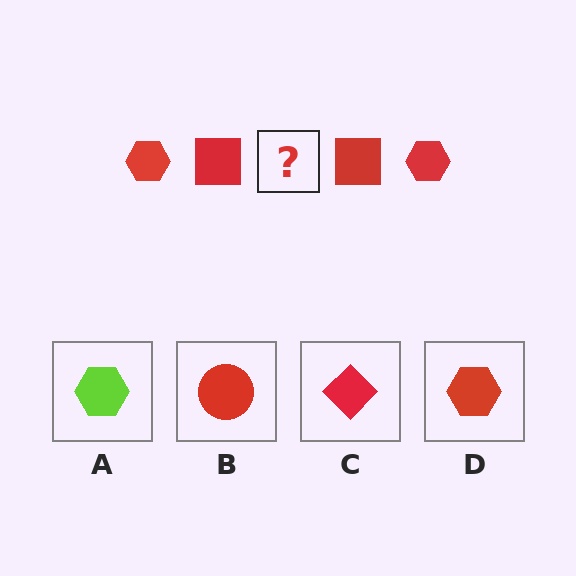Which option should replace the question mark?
Option D.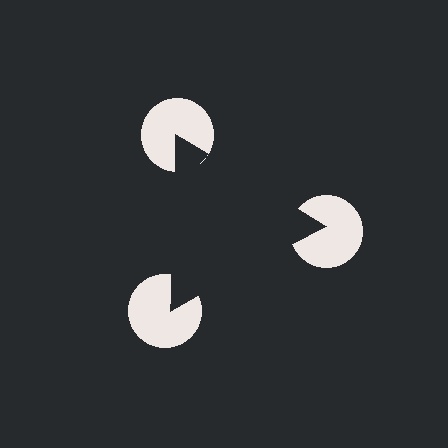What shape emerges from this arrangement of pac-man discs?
An illusory triangle — its edges are inferred from the aligned wedge cuts in the pac-man discs, not physically drawn.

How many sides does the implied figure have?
3 sides.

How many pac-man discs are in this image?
There are 3 — one at each vertex of the illusory triangle.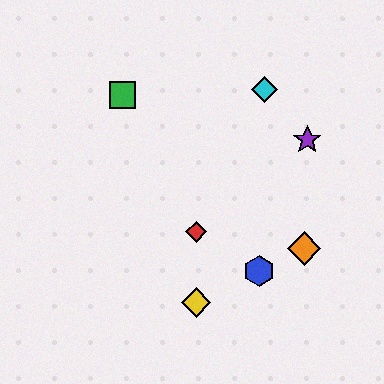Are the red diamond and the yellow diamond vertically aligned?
Yes, both are at x≈196.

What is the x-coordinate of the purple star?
The purple star is at x≈307.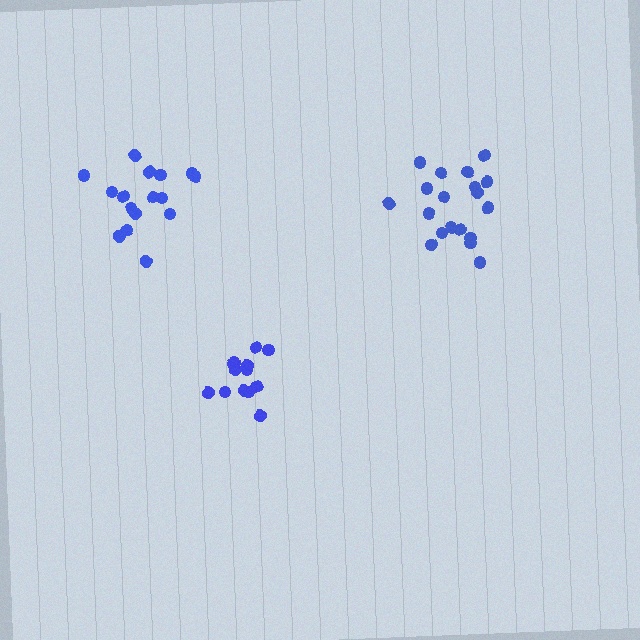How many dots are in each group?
Group 1: 19 dots, Group 2: 13 dots, Group 3: 16 dots (48 total).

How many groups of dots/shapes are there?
There are 3 groups.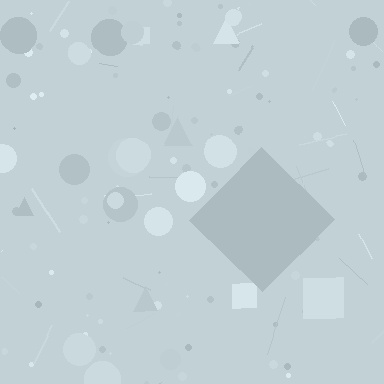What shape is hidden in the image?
A diamond is hidden in the image.